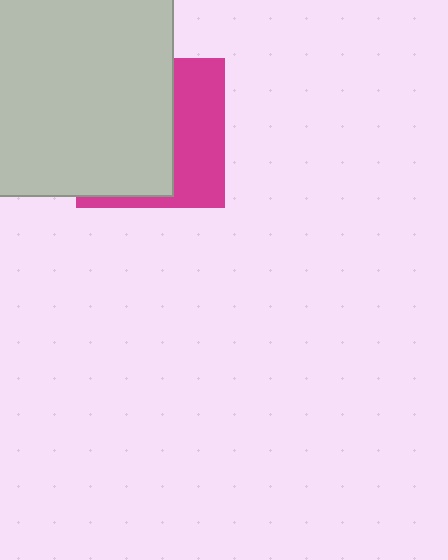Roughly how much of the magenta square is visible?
A small part of it is visible (roughly 39%).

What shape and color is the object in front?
The object in front is a light gray rectangle.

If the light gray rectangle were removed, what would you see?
You would see the complete magenta square.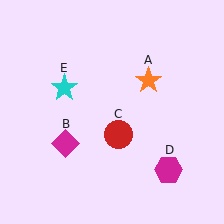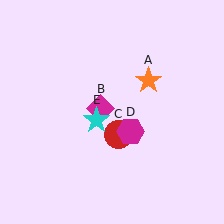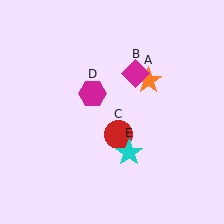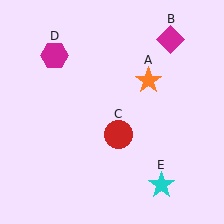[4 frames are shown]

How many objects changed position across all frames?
3 objects changed position: magenta diamond (object B), magenta hexagon (object D), cyan star (object E).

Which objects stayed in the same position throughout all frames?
Orange star (object A) and red circle (object C) remained stationary.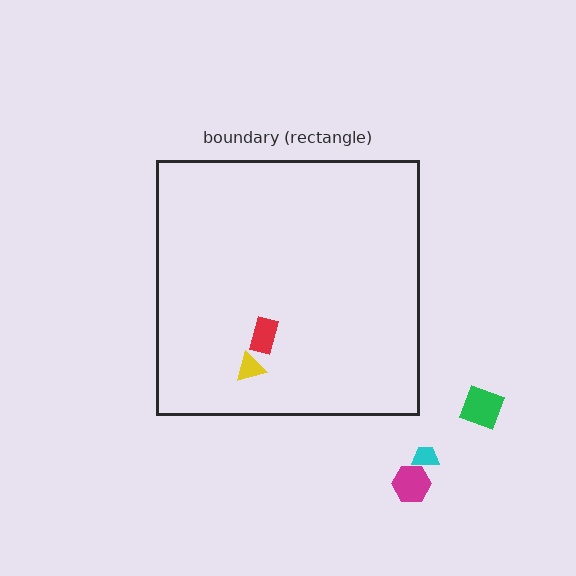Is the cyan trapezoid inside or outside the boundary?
Outside.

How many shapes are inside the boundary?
2 inside, 3 outside.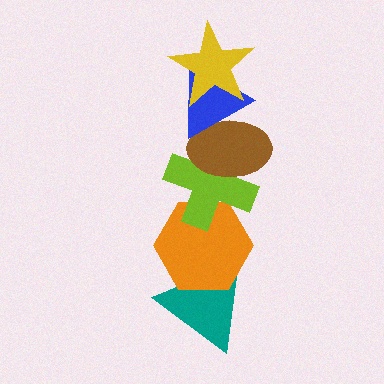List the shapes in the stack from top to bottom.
From top to bottom: the yellow star, the blue triangle, the brown ellipse, the lime cross, the orange hexagon, the teal triangle.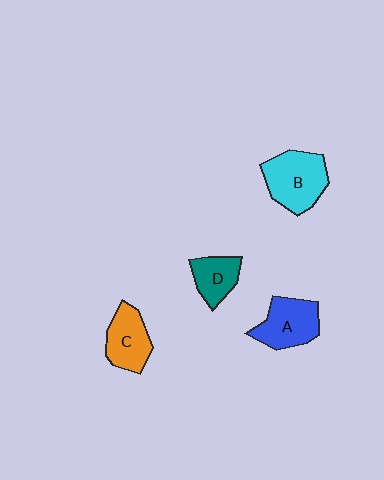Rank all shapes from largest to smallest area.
From largest to smallest: B (cyan), A (blue), C (orange), D (teal).